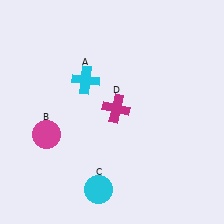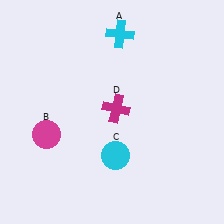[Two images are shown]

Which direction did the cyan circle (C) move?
The cyan circle (C) moved up.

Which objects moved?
The objects that moved are: the cyan cross (A), the cyan circle (C).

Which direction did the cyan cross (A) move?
The cyan cross (A) moved up.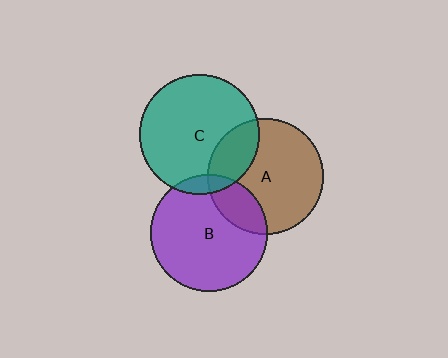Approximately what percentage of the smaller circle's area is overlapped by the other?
Approximately 25%.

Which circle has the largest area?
Circle C (teal).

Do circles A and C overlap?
Yes.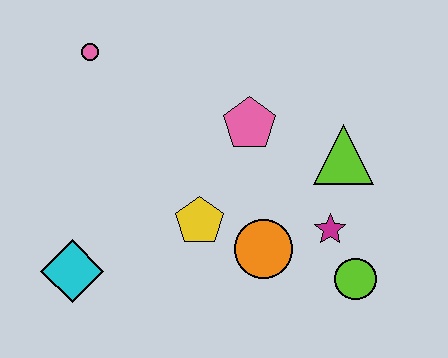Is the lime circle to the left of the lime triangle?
No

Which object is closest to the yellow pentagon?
The orange circle is closest to the yellow pentagon.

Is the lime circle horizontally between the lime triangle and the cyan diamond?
No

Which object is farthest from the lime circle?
The pink circle is farthest from the lime circle.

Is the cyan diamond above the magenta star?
No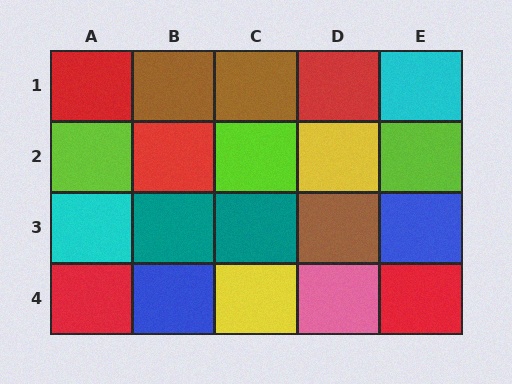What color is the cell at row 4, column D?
Pink.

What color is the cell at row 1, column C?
Brown.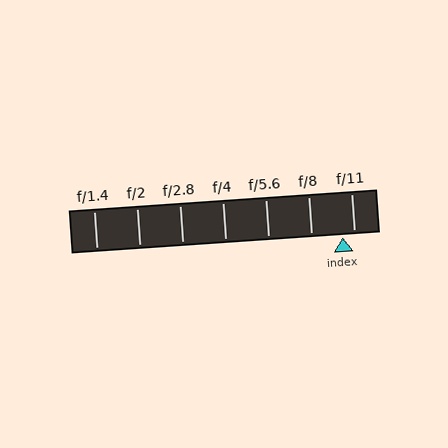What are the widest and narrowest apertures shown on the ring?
The widest aperture shown is f/1.4 and the narrowest is f/11.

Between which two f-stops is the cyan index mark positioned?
The index mark is between f/8 and f/11.